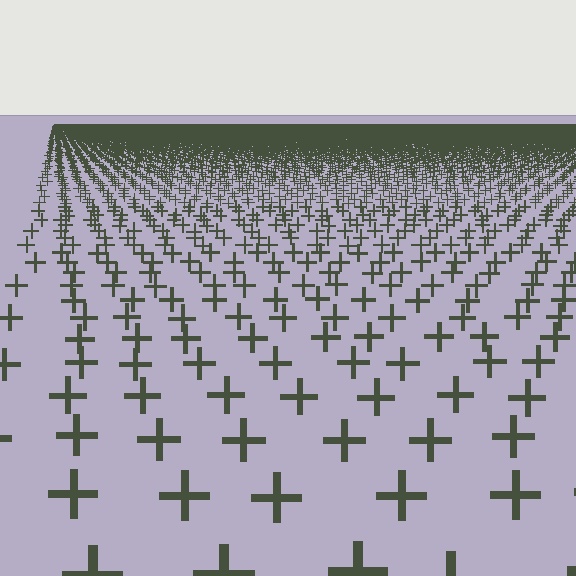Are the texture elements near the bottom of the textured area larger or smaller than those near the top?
Larger. Near the bottom, elements are closer to the viewer and appear at a bigger on-screen size.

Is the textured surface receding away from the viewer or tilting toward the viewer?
The surface is receding away from the viewer. Texture elements get smaller and denser toward the top.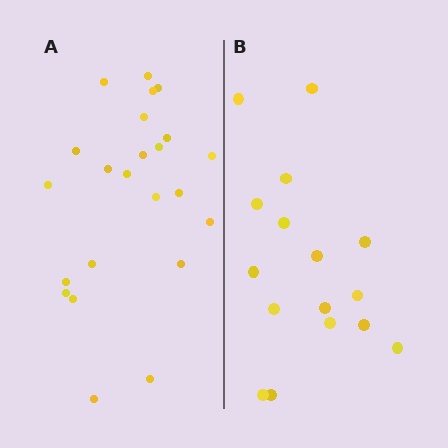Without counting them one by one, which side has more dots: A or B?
Region A (the left region) has more dots.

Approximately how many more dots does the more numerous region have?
Region A has roughly 8 or so more dots than region B.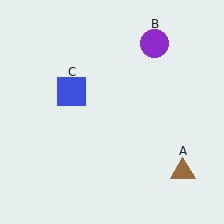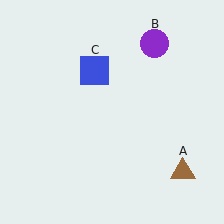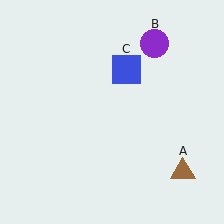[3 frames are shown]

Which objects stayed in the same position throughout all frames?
Brown triangle (object A) and purple circle (object B) remained stationary.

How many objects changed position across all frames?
1 object changed position: blue square (object C).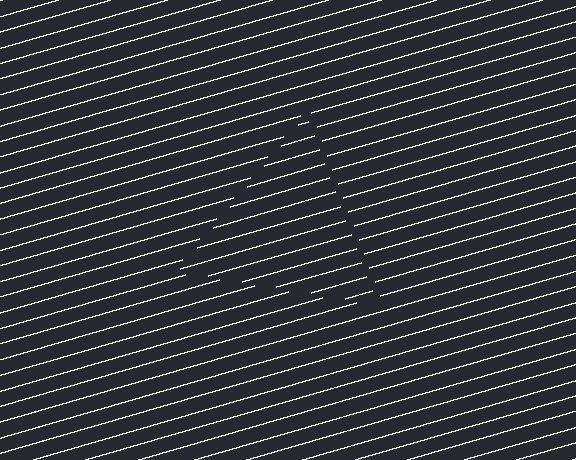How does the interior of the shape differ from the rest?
The interior of the shape contains the same grating, shifted by half a period — the contour is defined by the phase discontinuity where line-ends from the inner and outer gratings abut.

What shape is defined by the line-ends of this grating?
An illusory triangle. The interior of the shape contains the same grating, shifted by half a period — the contour is defined by the phase discontinuity where line-ends from the inner and outer gratings abut.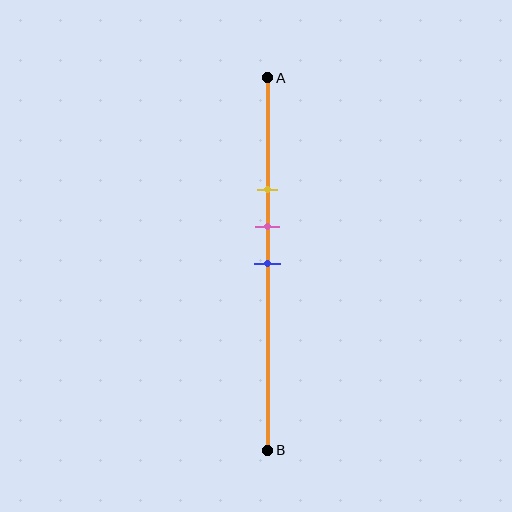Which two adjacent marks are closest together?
The pink and blue marks are the closest adjacent pair.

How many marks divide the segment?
There are 3 marks dividing the segment.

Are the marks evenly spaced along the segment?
Yes, the marks are approximately evenly spaced.